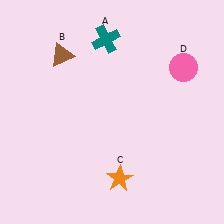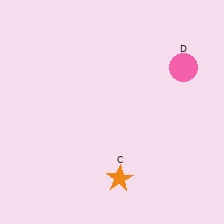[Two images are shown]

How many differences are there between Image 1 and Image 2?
There are 2 differences between the two images.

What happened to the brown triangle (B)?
The brown triangle (B) was removed in Image 2. It was in the top-left area of Image 1.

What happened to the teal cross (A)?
The teal cross (A) was removed in Image 2. It was in the top-left area of Image 1.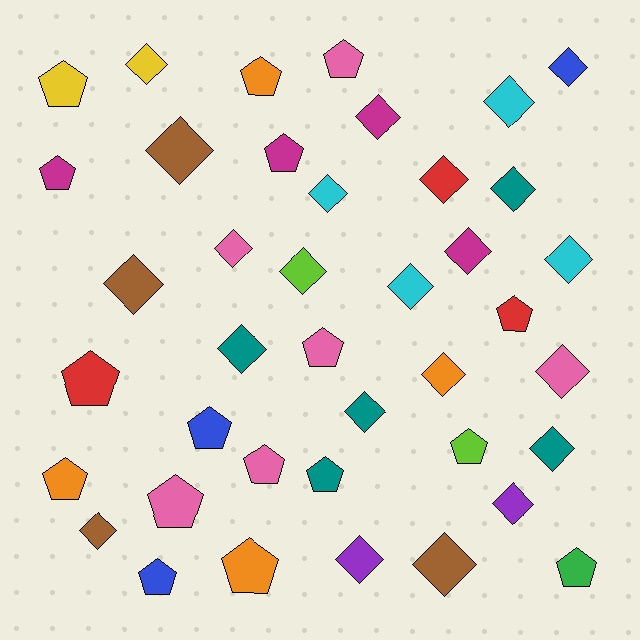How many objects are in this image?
There are 40 objects.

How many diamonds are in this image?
There are 23 diamonds.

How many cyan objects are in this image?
There are 4 cyan objects.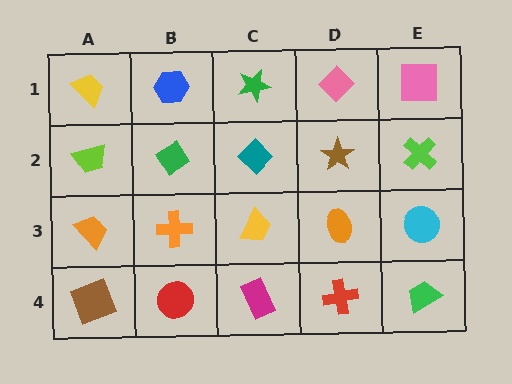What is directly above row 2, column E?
A pink square.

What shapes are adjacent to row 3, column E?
A lime cross (row 2, column E), a green trapezoid (row 4, column E), an orange ellipse (row 3, column D).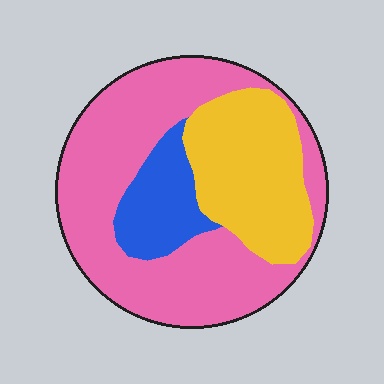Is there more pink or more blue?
Pink.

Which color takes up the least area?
Blue, at roughly 15%.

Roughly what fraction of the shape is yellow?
Yellow covers roughly 30% of the shape.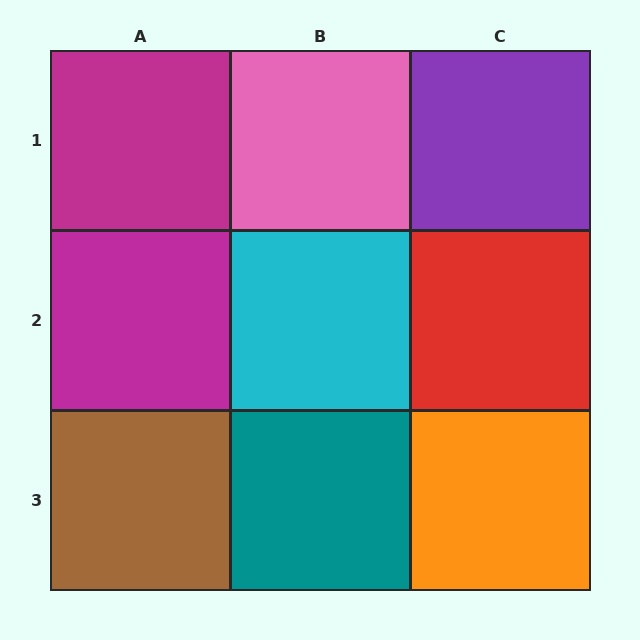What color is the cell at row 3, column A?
Brown.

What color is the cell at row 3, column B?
Teal.